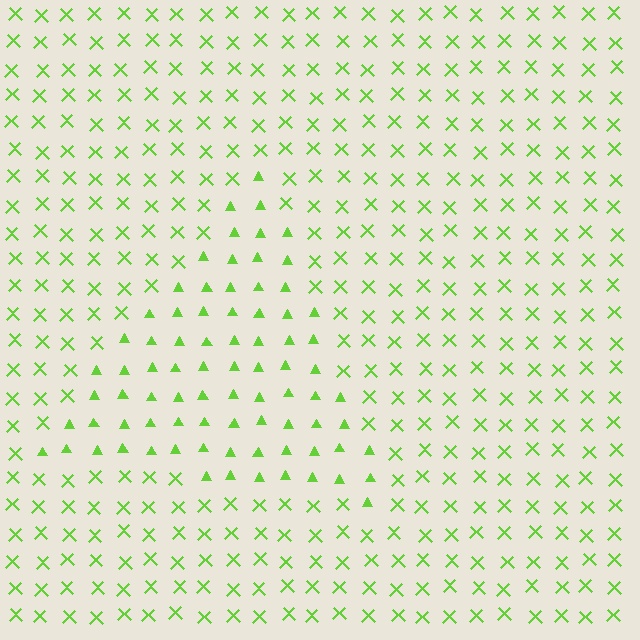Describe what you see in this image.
The image is filled with small lime elements arranged in a uniform grid. A triangle-shaped region contains triangles, while the surrounding area contains X marks. The boundary is defined purely by the change in element shape.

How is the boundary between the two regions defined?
The boundary is defined by a change in element shape: triangles inside vs. X marks outside. All elements share the same color and spacing.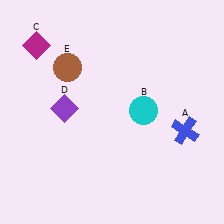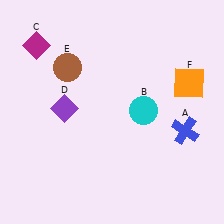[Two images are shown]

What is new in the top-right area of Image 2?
An orange square (F) was added in the top-right area of Image 2.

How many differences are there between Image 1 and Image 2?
There is 1 difference between the two images.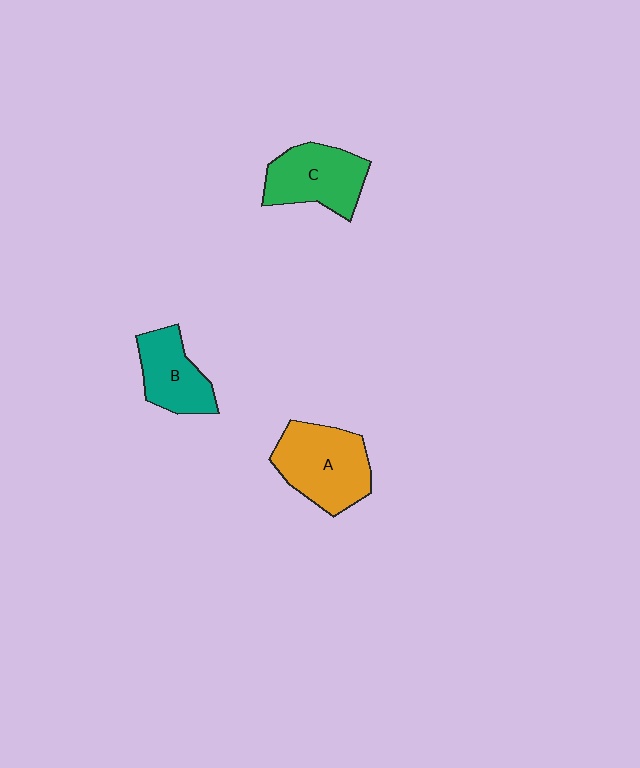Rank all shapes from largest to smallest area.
From largest to smallest: A (orange), C (green), B (teal).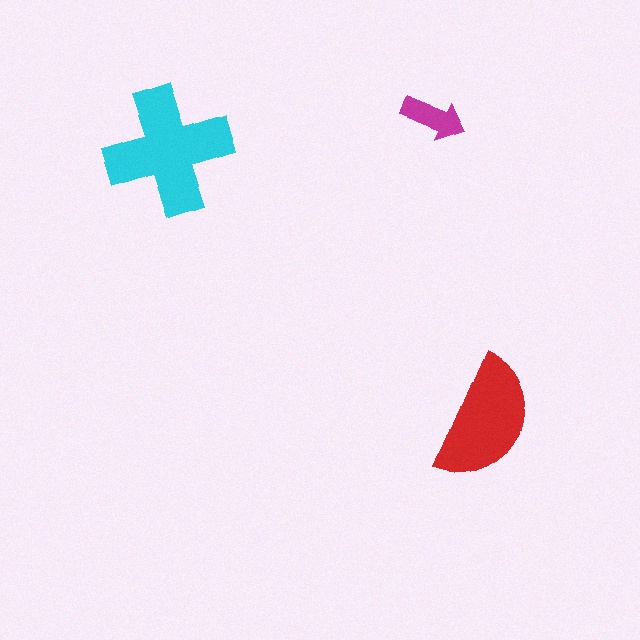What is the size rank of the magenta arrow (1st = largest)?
3rd.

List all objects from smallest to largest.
The magenta arrow, the red semicircle, the cyan cross.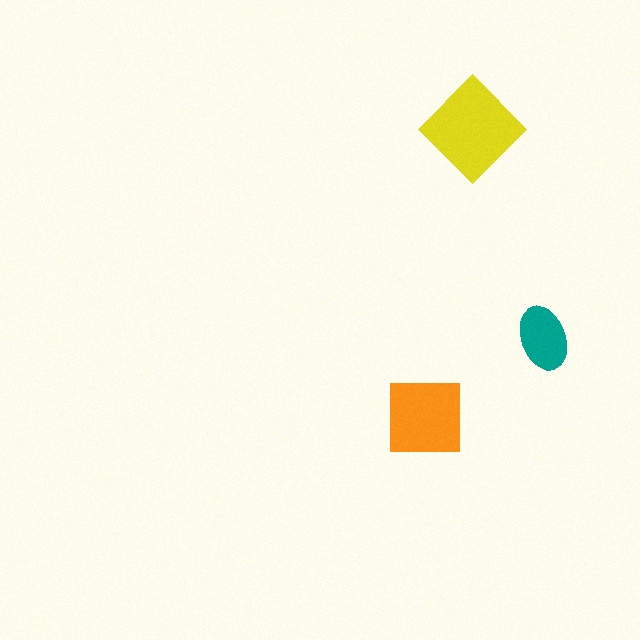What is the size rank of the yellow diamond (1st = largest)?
1st.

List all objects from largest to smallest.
The yellow diamond, the orange square, the teal ellipse.